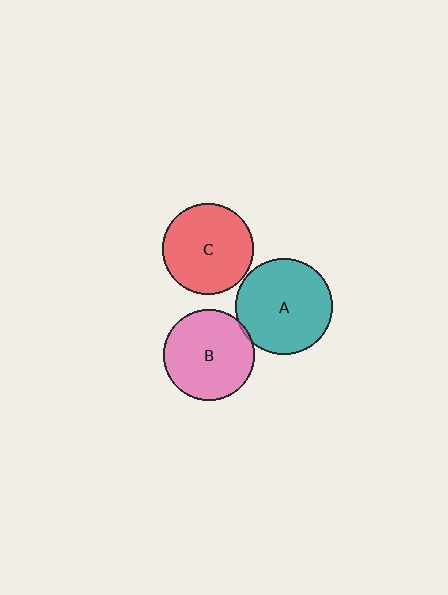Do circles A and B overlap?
Yes.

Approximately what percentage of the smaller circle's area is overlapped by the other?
Approximately 5%.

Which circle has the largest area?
Circle A (teal).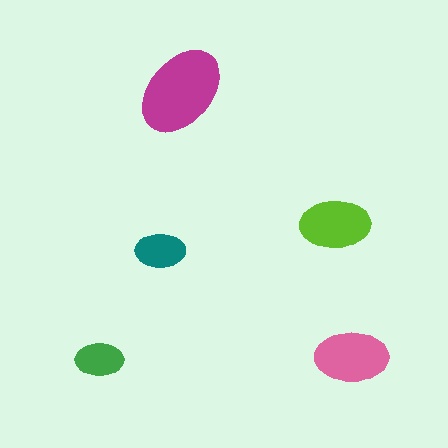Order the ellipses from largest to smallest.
the magenta one, the pink one, the lime one, the teal one, the green one.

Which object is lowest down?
The green ellipse is bottommost.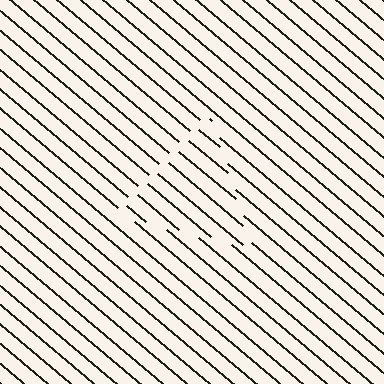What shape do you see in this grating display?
An illusory triangle. The interior of the shape contains the same grating, shifted by half a period — the contour is defined by the phase discontinuity where line-ends from the inner and outer gratings abut.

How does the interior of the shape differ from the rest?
The interior of the shape contains the same grating, shifted by half a period — the contour is defined by the phase discontinuity where line-ends from the inner and outer gratings abut.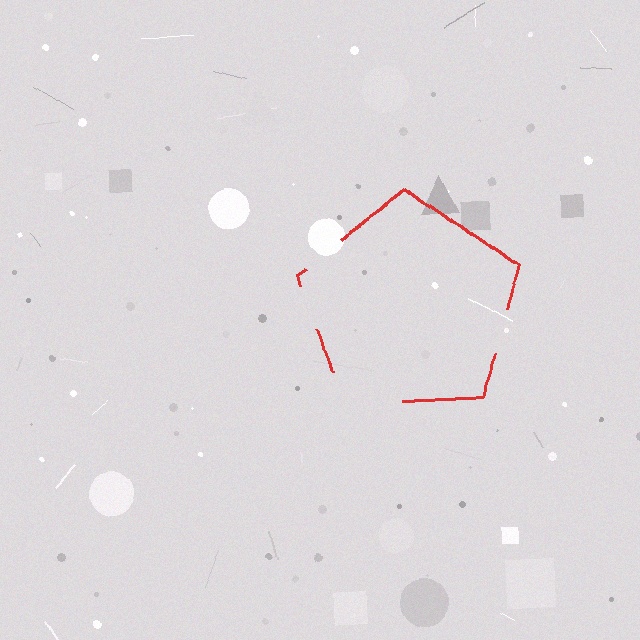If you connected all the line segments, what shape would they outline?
They would outline a pentagon.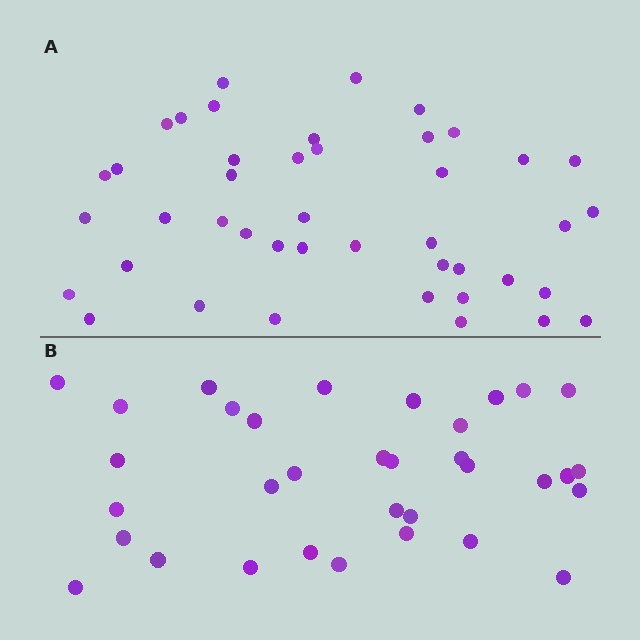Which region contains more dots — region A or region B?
Region A (the top region) has more dots.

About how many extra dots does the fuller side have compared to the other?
Region A has roughly 8 or so more dots than region B.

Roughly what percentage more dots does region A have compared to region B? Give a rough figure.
About 25% more.